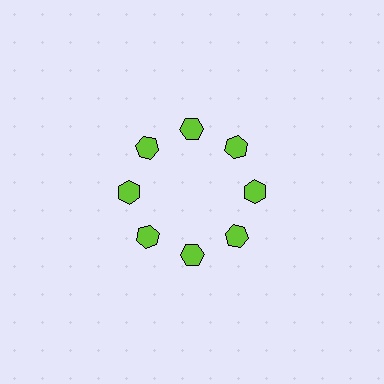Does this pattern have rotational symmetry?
Yes, this pattern has 8-fold rotational symmetry. It looks the same after rotating 45 degrees around the center.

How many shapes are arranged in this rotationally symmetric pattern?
There are 8 shapes, arranged in 8 groups of 1.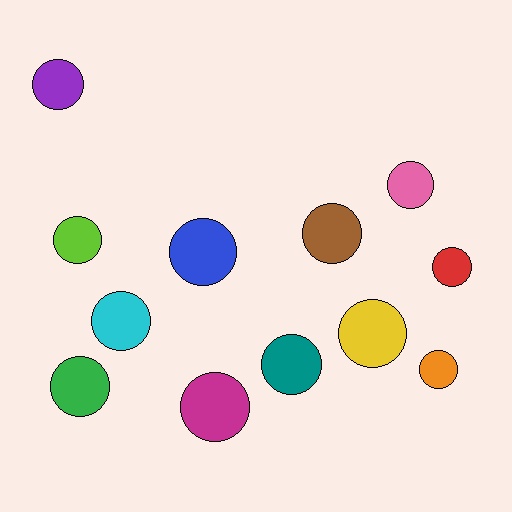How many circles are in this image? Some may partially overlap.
There are 12 circles.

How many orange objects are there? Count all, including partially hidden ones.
There is 1 orange object.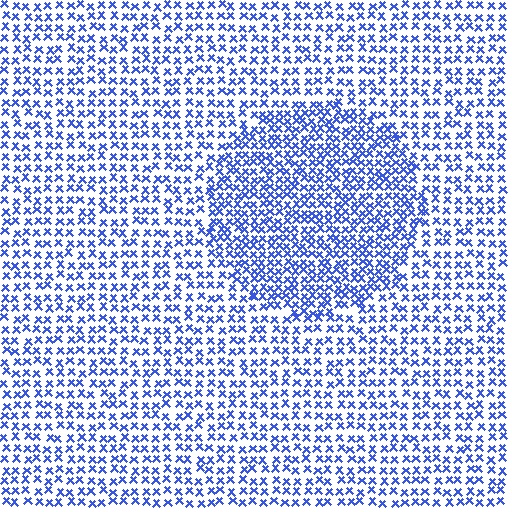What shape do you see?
I see a circle.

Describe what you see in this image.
The image contains small blue elements arranged at two different densities. A circle-shaped region is visible where the elements are more densely packed than the surrounding area.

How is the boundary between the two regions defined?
The boundary is defined by a change in element density (approximately 1.7x ratio). All elements are the same color, size, and shape.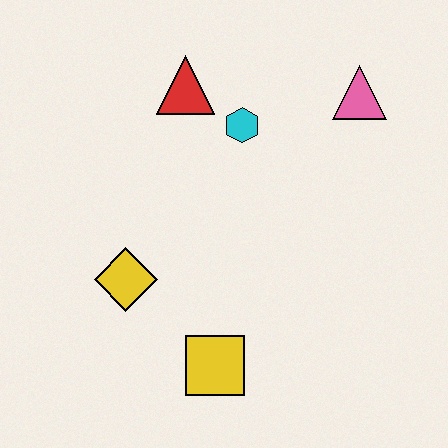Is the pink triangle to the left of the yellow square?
No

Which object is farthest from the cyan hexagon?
The yellow square is farthest from the cyan hexagon.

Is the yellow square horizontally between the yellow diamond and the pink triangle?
Yes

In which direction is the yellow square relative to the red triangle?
The yellow square is below the red triangle.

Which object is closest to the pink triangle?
The cyan hexagon is closest to the pink triangle.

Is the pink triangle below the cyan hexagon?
No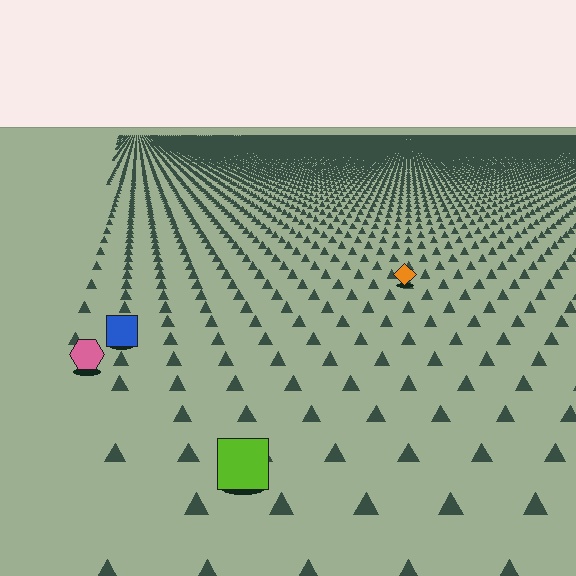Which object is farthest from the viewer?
The orange diamond is farthest from the viewer. It appears smaller and the ground texture around it is denser.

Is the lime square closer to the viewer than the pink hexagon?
Yes. The lime square is closer — you can tell from the texture gradient: the ground texture is coarser near it.